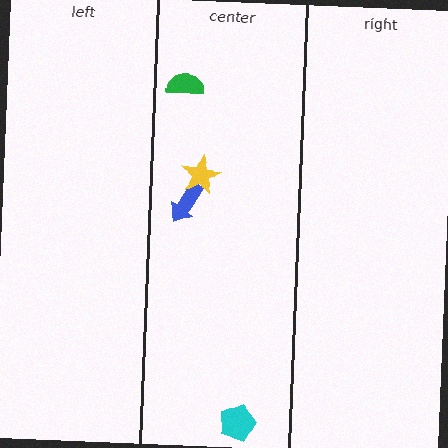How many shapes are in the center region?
4.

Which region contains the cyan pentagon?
The center region.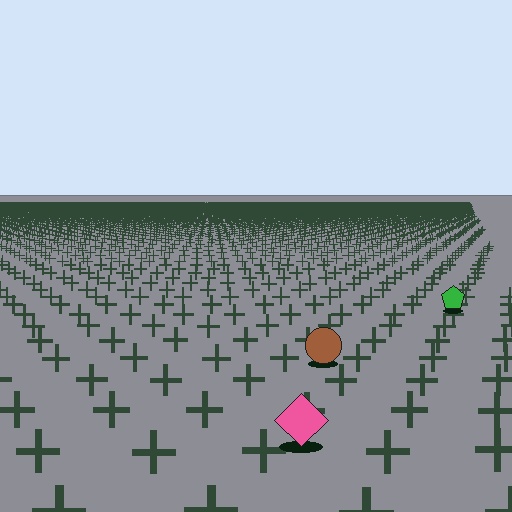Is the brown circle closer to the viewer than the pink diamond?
No. The pink diamond is closer — you can tell from the texture gradient: the ground texture is coarser near it.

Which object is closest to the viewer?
The pink diamond is closest. The texture marks near it are larger and more spread out.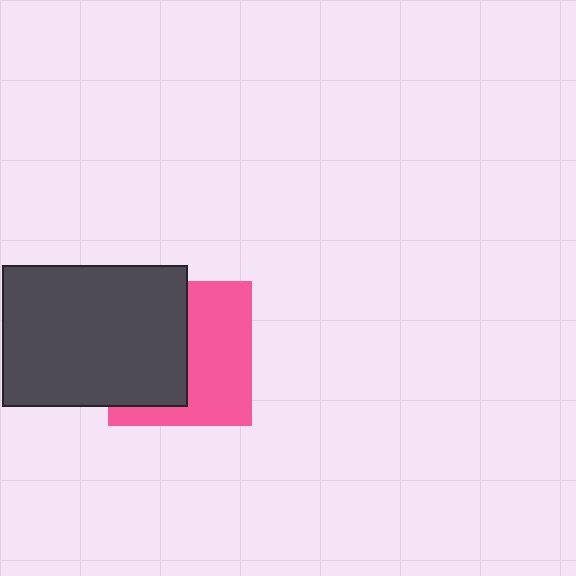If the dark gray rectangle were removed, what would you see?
You would see the complete pink square.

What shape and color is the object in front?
The object in front is a dark gray rectangle.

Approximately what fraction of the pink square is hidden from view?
Roughly 49% of the pink square is hidden behind the dark gray rectangle.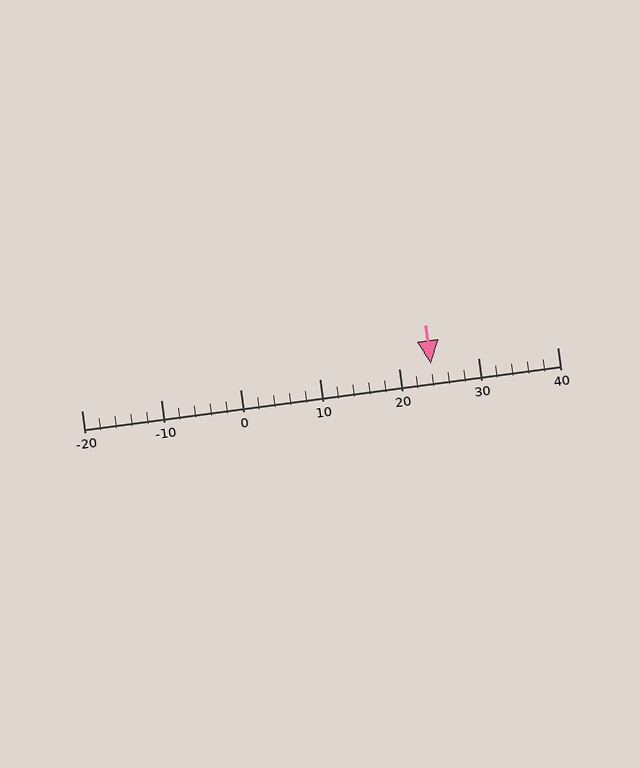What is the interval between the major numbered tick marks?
The major tick marks are spaced 10 units apart.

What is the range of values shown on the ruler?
The ruler shows values from -20 to 40.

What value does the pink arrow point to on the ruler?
The pink arrow points to approximately 24.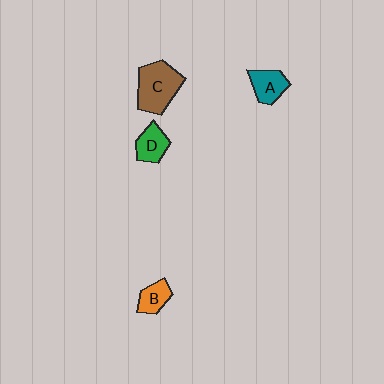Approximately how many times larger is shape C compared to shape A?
Approximately 1.8 times.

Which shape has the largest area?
Shape C (brown).